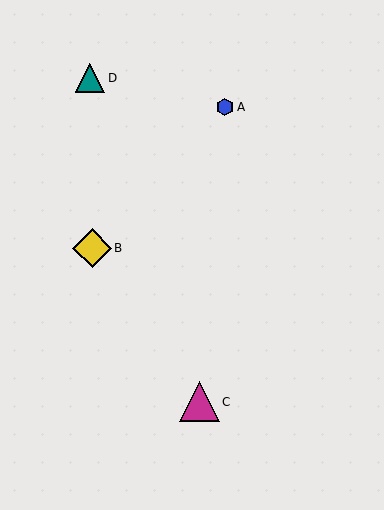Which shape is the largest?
The magenta triangle (labeled C) is the largest.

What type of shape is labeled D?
Shape D is a teal triangle.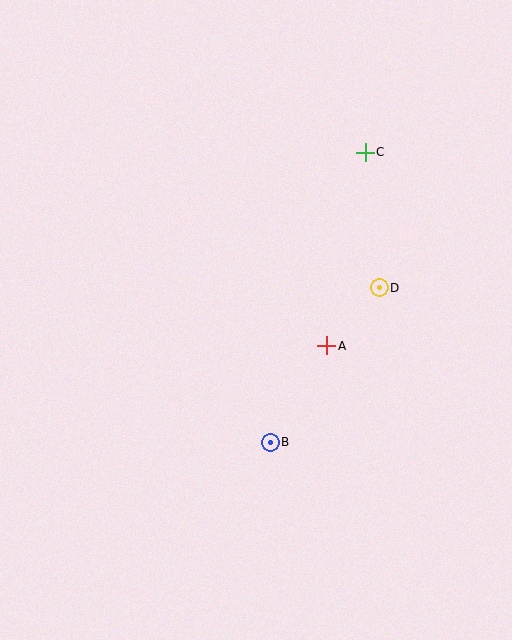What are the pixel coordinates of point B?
Point B is at (270, 442).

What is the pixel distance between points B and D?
The distance between B and D is 189 pixels.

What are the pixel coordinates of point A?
Point A is at (327, 346).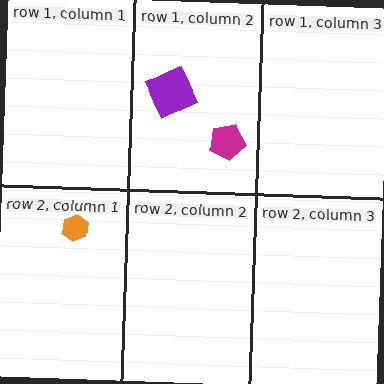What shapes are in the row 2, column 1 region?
The orange hexagon.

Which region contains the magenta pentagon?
The row 1, column 2 region.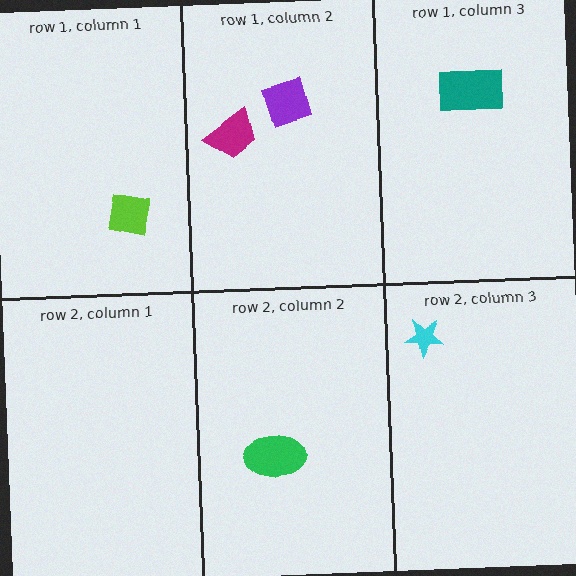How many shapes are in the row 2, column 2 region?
1.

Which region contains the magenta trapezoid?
The row 1, column 2 region.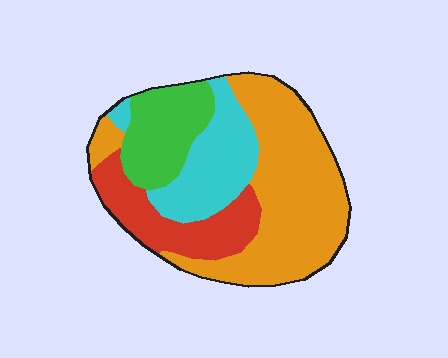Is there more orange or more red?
Orange.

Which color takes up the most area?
Orange, at roughly 45%.